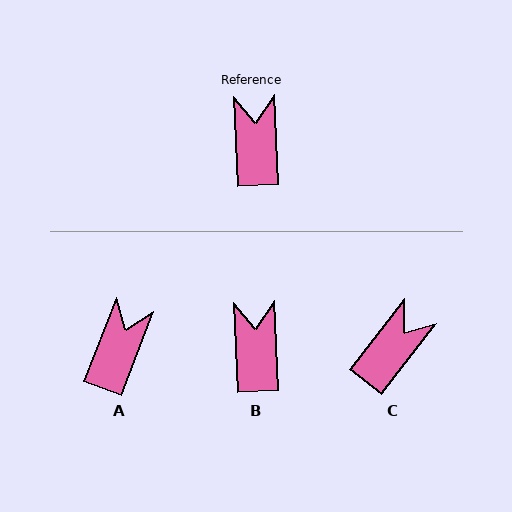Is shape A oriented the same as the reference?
No, it is off by about 24 degrees.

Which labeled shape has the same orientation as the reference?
B.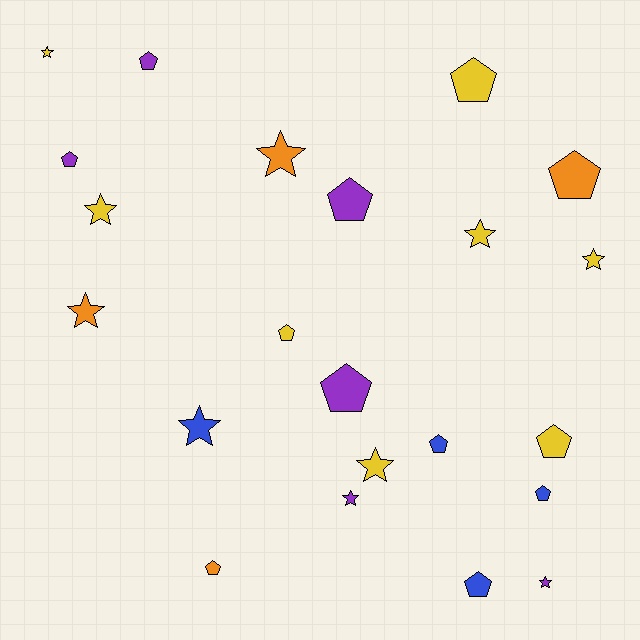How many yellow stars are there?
There are 5 yellow stars.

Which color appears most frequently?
Yellow, with 8 objects.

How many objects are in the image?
There are 22 objects.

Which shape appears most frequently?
Pentagon, with 12 objects.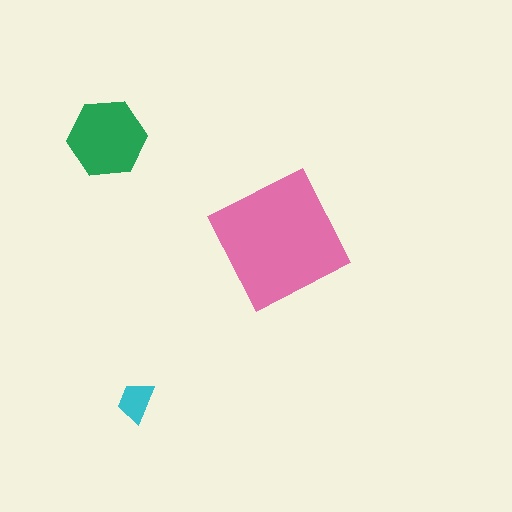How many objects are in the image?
There are 3 objects in the image.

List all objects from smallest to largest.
The cyan trapezoid, the green hexagon, the pink square.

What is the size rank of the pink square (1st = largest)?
1st.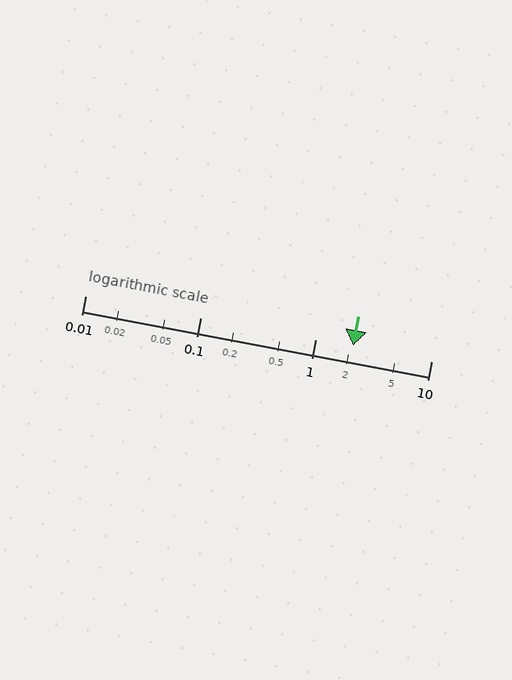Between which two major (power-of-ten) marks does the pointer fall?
The pointer is between 1 and 10.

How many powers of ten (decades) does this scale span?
The scale spans 3 decades, from 0.01 to 10.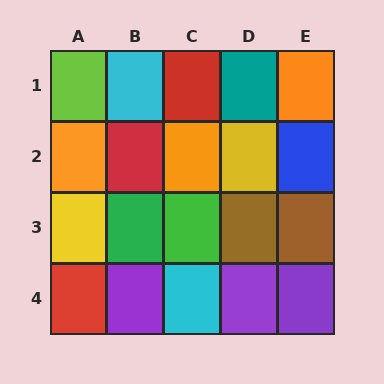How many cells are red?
3 cells are red.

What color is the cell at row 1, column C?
Red.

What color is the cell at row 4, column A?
Red.